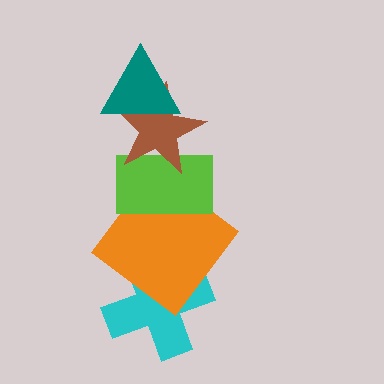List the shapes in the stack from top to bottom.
From top to bottom: the teal triangle, the brown star, the lime rectangle, the orange diamond, the cyan cross.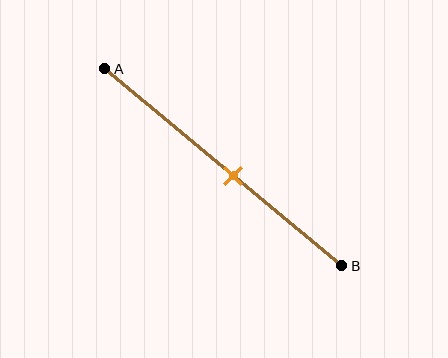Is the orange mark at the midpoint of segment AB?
No, the mark is at about 55% from A, not at the 50% midpoint.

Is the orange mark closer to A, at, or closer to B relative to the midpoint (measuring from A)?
The orange mark is closer to point B than the midpoint of segment AB.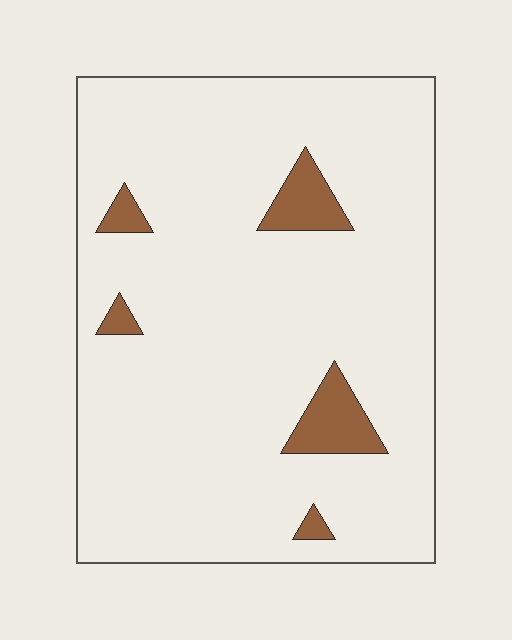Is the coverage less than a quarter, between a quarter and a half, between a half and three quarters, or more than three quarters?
Less than a quarter.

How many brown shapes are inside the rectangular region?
5.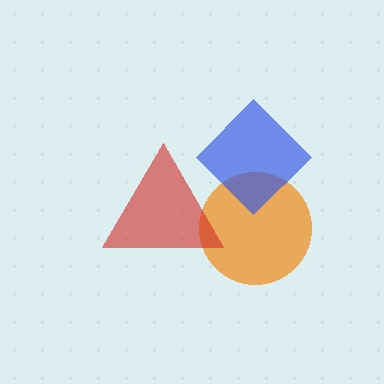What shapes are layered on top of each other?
The layered shapes are: an orange circle, a red triangle, a blue diamond.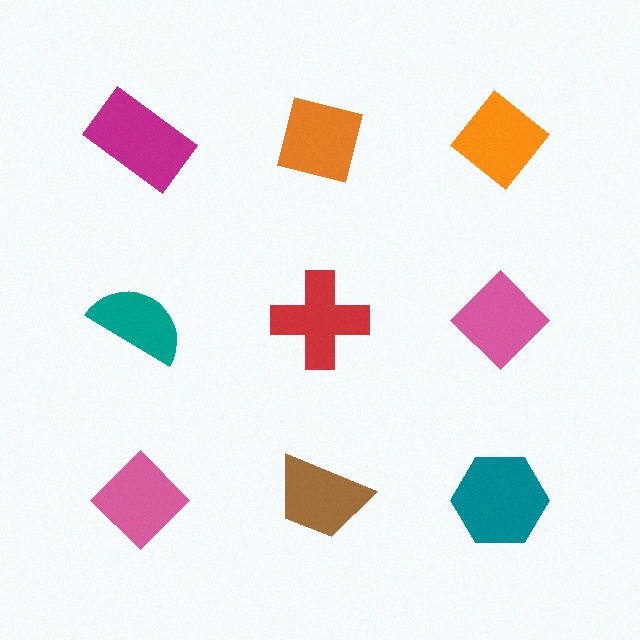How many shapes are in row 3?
3 shapes.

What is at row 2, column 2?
A red cross.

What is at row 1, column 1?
A magenta rectangle.